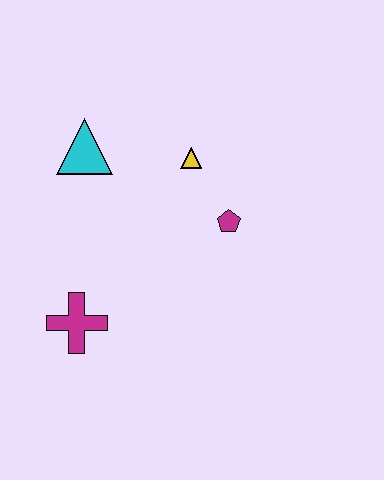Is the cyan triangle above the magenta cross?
Yes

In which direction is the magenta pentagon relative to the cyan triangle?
The magenta pentagon is to the right of the cyan triangle.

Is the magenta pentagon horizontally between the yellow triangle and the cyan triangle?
No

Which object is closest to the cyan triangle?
The yellow triangle is closest to the cyan triangle.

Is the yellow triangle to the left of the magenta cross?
No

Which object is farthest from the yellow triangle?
The magenta cross is farthest from the yellow triangle.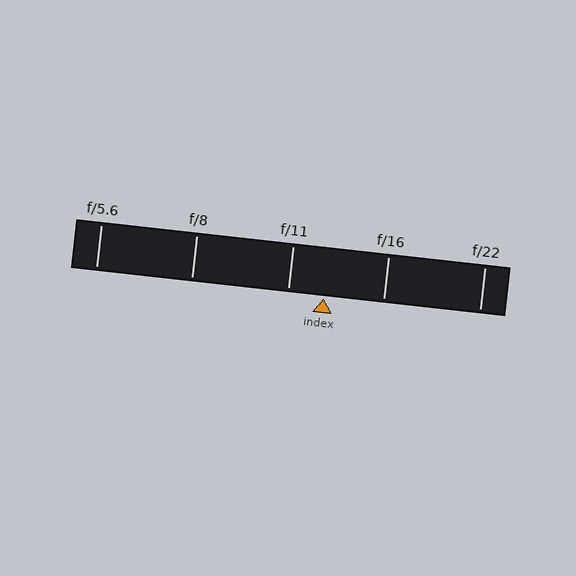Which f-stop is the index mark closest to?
The index mark is closest to f/11.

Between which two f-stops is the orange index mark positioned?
The index mark is between f/11 and f/16.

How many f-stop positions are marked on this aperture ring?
There are 5 f-stop positions marked.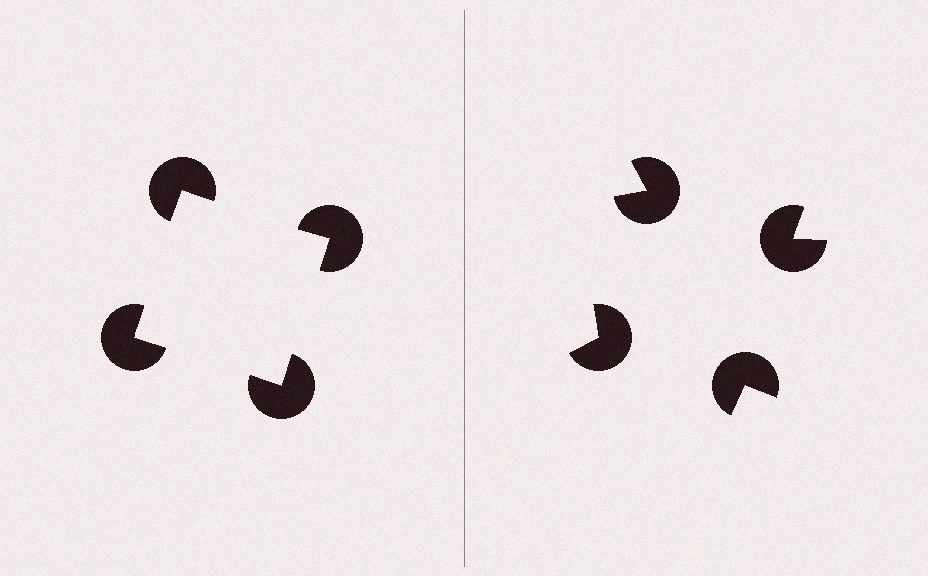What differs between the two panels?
The pac-man discs are positioned identically on both sides; only the wedge orientations differ. On the left they align to a square; on the right they are misaligned.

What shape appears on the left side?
An illusory square.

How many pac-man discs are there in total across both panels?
8 — 4 on each side.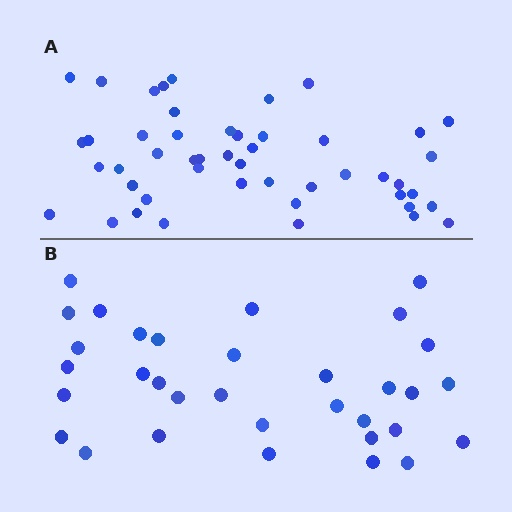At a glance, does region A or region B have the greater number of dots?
Region A (the top region) has more dots.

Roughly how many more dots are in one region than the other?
Region A has approximately 15 more dots than region B.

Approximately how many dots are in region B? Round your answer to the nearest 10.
About 30 dots. (The exact count is 33, which rounds to 30.)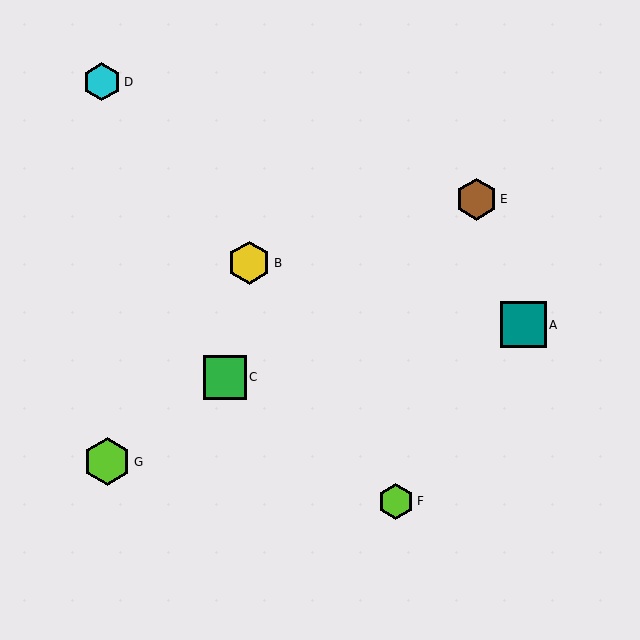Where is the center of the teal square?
The center of the teal square is at (523, 325).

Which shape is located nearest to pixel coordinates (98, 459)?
The lime hexagon (labeled G) at (107, 462) is nearest to that location.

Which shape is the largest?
The lime hexagon (labeled G) is the largest.